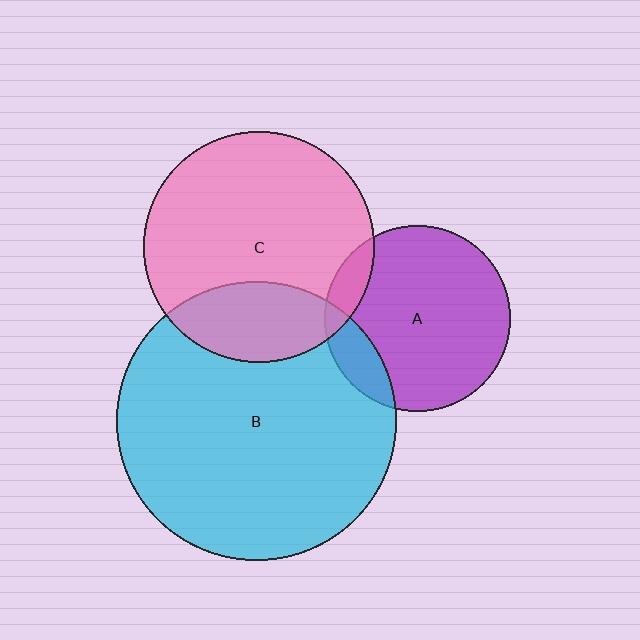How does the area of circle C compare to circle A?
Approximately 1.5 times.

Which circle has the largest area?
Circle B (cyan).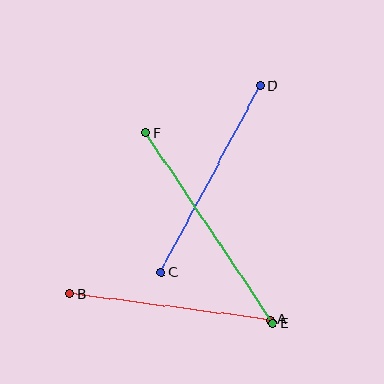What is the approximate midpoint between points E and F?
The midpoint is at approximately (209, 228) pixels.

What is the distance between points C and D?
The distance is approximately 212 pixels.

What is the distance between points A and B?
The distance is approximately 203 pixels.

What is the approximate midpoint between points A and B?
The midpoint is at approximately (170, 307) pixels.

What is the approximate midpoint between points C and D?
The midpoint is at approximately (211, 179) pixels.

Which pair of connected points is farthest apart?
Points E and F are farthest apart.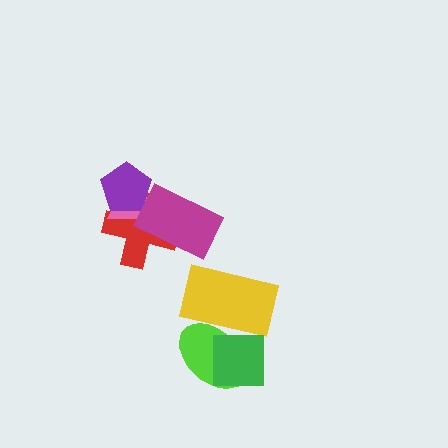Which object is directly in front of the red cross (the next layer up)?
The pink triangle is directly in front of the red cross.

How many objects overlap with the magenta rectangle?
2 objects overlap with the magenta rectangle.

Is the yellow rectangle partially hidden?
Yes, it is partially covered by another shape.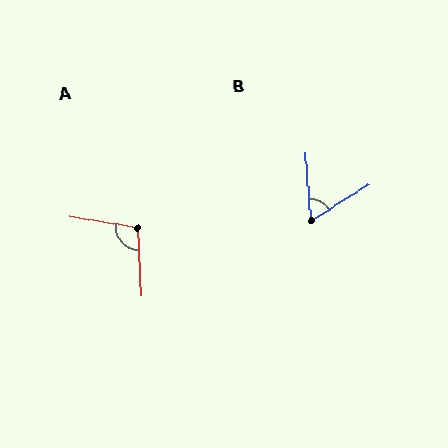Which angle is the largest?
A, at approximately 101 degrees.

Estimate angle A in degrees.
Approximately 101 degrees.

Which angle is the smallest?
B, at approximately 62 degrees.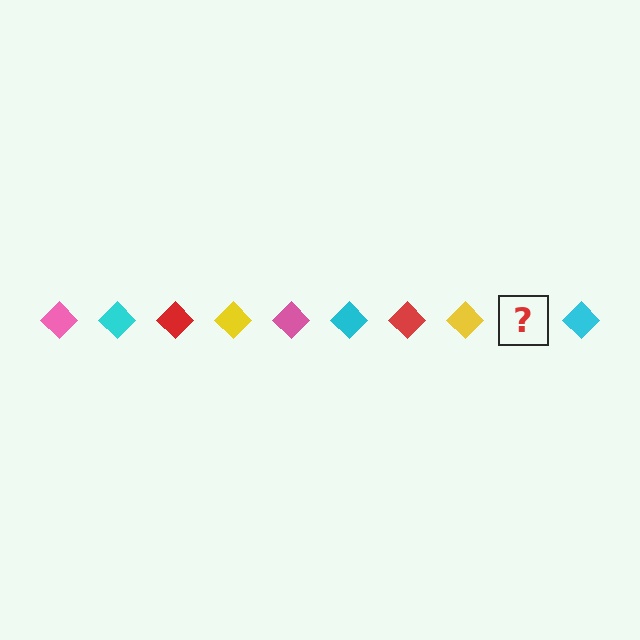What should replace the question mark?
The question mark should be replaced with a pink diamond.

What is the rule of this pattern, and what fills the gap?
The rule is that the pattern cycles through pink, cyan, red, yellow diamonds. The gap should be filled with a pink diamond.